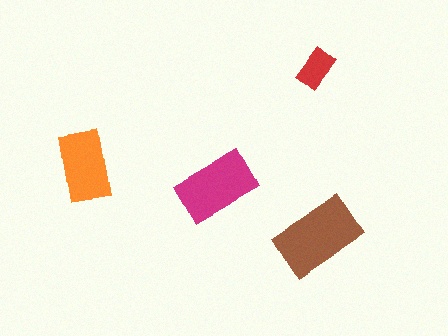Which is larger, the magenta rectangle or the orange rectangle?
The magenta one.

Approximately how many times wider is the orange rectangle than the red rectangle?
About 2 times wider.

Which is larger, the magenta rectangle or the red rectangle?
The magenta one.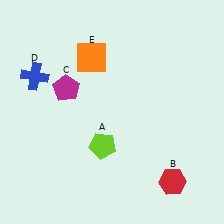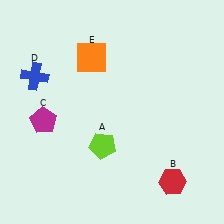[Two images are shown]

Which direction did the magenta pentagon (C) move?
The magenta pentagon (C) moved down.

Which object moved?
The magenta pentagon (C) moved down.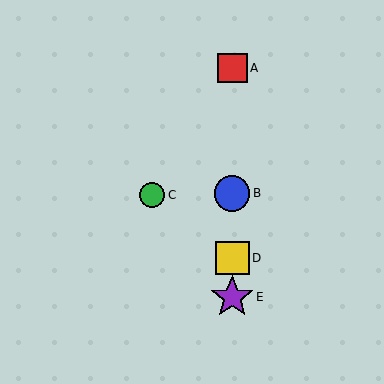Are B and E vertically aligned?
Yes, both are at x≈232.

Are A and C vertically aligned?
No, A is at x≈232 and C is at x≈152.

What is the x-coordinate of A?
Object A is at x≈232.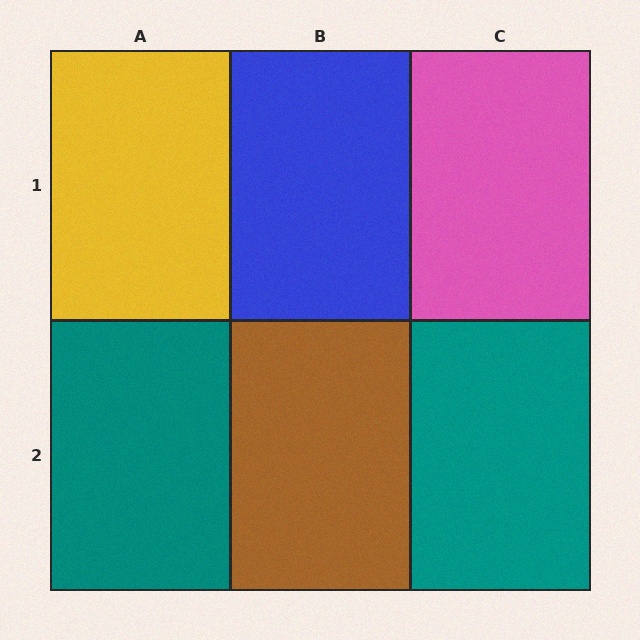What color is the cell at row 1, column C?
Pink.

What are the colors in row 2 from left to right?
Teal, brown, teal.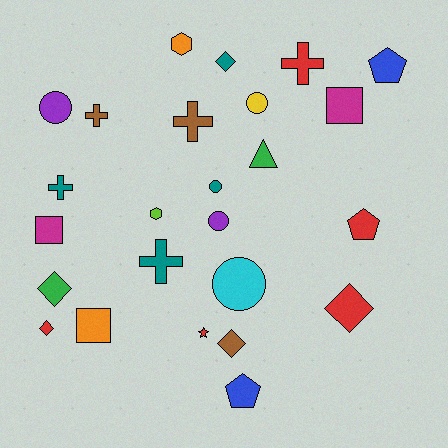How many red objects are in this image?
There are 5 red objects.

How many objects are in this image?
There are 25 objects.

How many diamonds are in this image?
There are 5 diamonds.